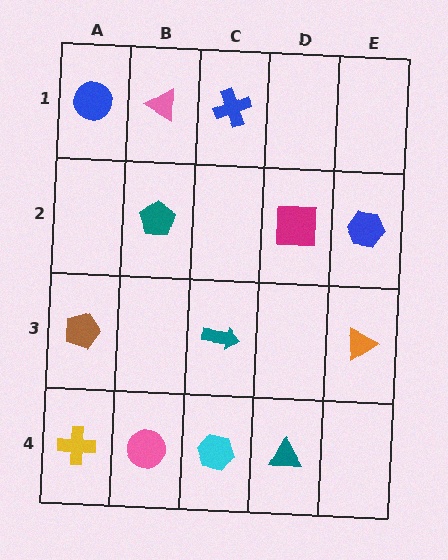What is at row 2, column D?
A magenta square.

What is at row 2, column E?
A blue hexagon.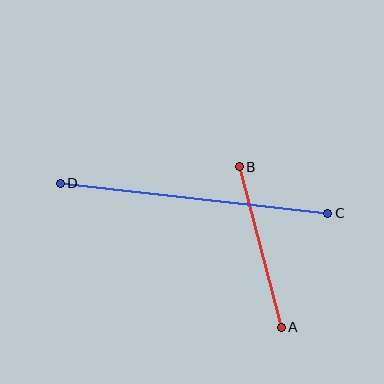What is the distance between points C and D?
The distance is approximately 270 pixels.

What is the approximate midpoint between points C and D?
The midpoint is at approximately (194, 198) pixels.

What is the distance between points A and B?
The distance is approximately 166 pixels.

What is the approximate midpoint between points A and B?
The midpoint is at approximately (260, 247) pixels.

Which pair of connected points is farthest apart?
Points C and D are farthest apart.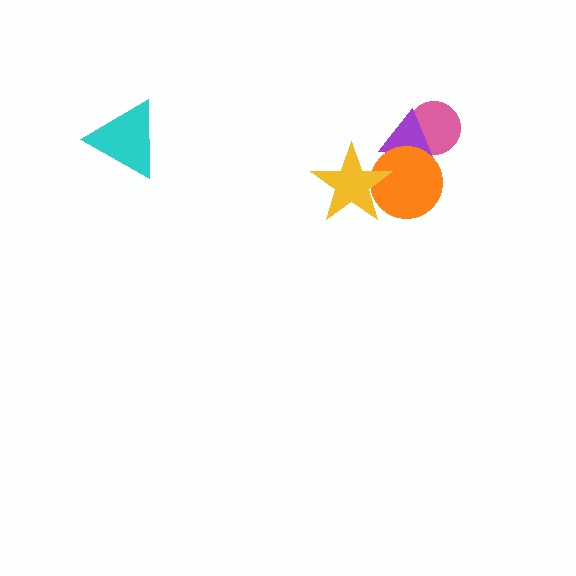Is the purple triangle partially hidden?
Yes, it is partially covered by another shape.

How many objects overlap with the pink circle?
1 object overlaps with the pink circle.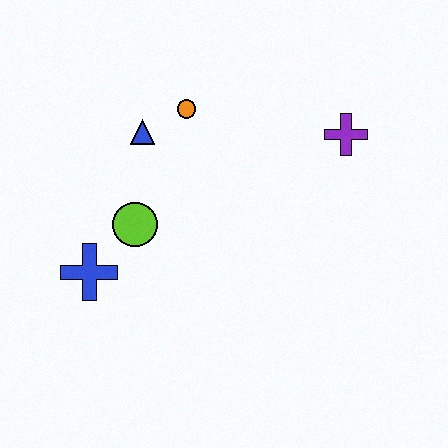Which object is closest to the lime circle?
The blue cross is closest to the lime circle.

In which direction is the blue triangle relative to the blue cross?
The blue triangle is above the blue cross.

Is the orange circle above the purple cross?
Yes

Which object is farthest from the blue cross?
The purple cross is farthest from the blue cross.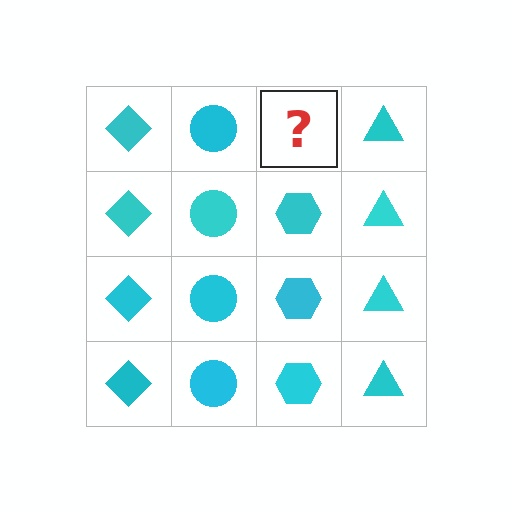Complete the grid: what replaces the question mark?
The question mark should be replaced with a cyan hexagon.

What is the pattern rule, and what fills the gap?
The rule is that each column has a consistent shape. The gap should be filled with a cyan hexagon.